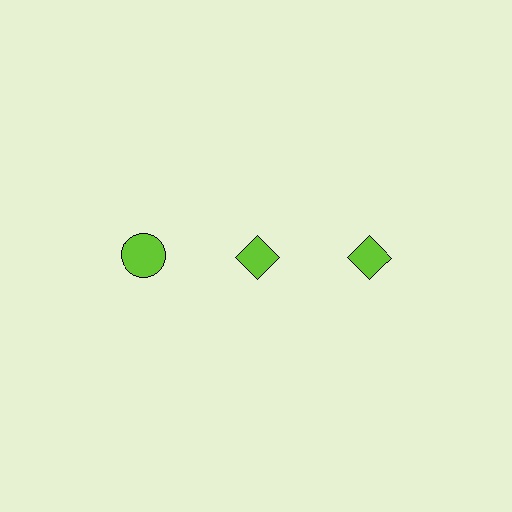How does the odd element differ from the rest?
It has a different shape: circle instead of diamond.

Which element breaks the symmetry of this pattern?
The lime circle in the top row, leftmost column breaks the symmetry. All other shapes are lime diamonds.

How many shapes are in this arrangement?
There are 3 shapes arranged in a grid pattern.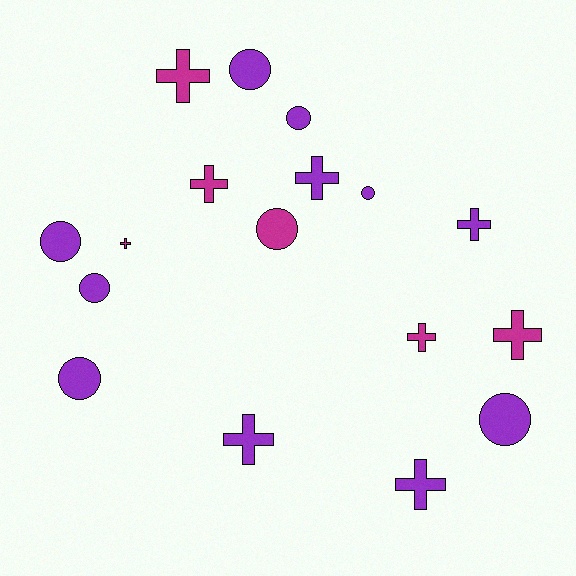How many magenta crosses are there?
There are 5 magenta crosses.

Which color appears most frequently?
Purple, with 11 objects.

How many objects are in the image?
There are 17 objects.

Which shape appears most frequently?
Cross, with 9 objects.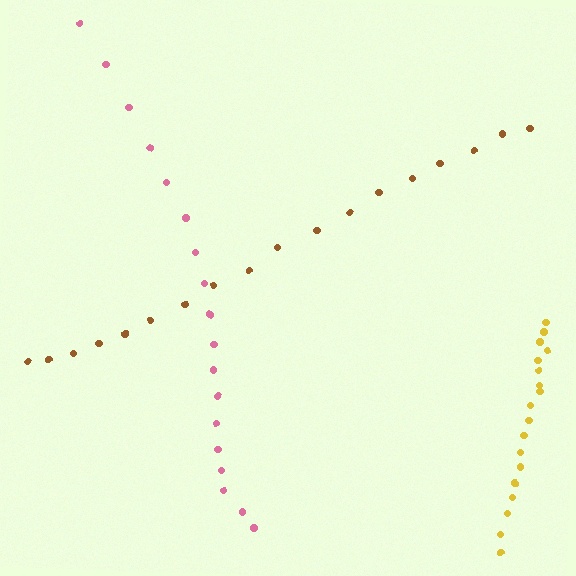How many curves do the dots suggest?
There are 3 distinct paths.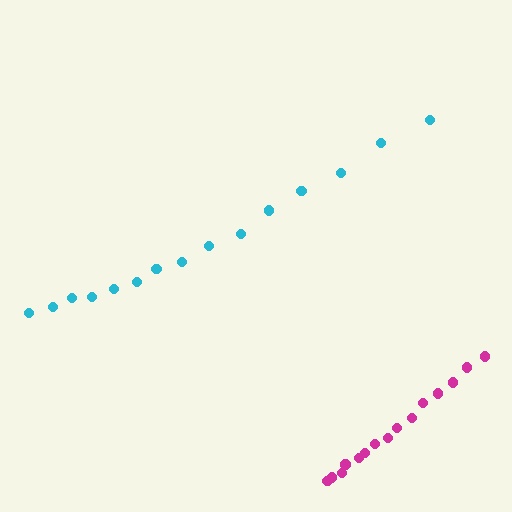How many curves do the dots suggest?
There are 2 distinct paths.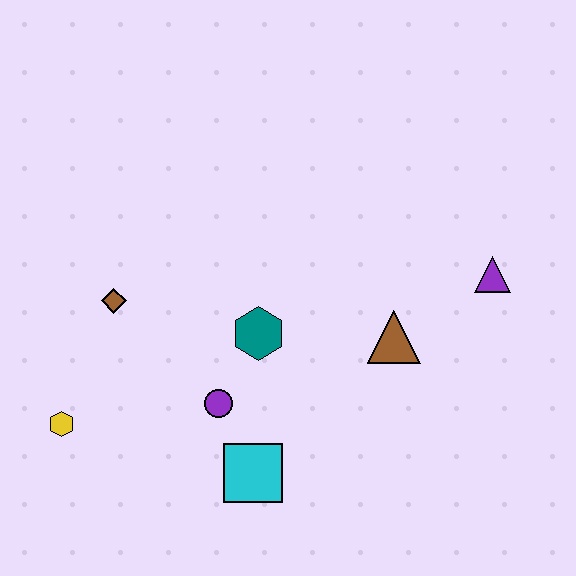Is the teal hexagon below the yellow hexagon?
No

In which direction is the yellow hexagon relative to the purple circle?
The yellow hexagon is to the left of the purple circle.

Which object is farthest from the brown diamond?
The purple triangle is farthest from the brown diamond.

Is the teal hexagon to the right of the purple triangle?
No